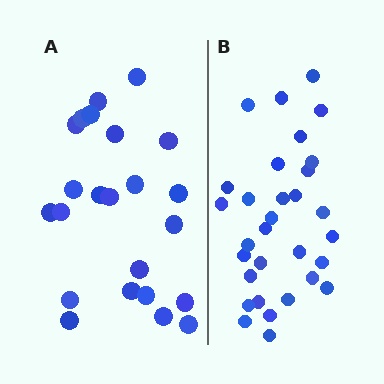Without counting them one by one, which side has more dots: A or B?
Region B (the right region) has more dots.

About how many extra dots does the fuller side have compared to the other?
Region B has roughly 8 or so more dots than region A.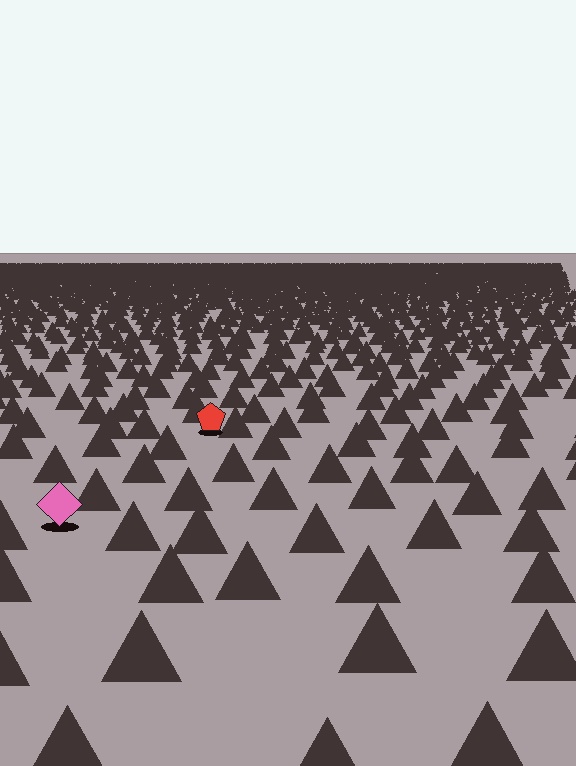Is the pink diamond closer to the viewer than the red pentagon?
Yes. The pink diamond is closer — you can tell from the texture gradient: the ground texture is coarser near it.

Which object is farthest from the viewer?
The red pentagon is farthest from the viewer. It appears smaller and the ground texture around it is denser.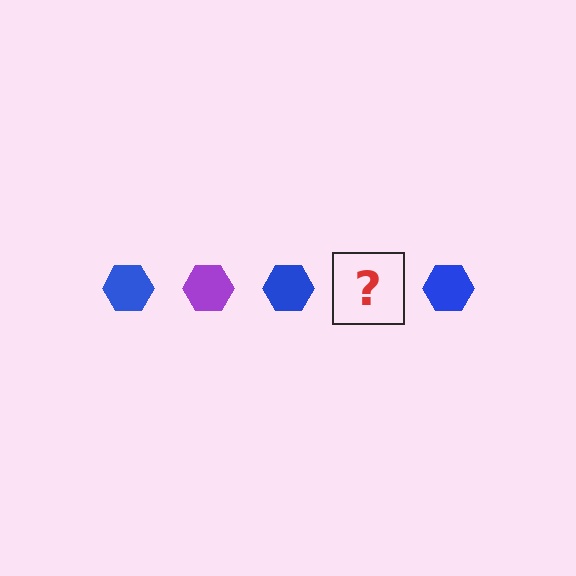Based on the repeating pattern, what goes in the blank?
The blank should be a purple hexagon.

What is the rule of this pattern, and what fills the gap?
The rule is that the pattern cycles through blue, purple hexagons. The gap should be filled with a purple hexagon.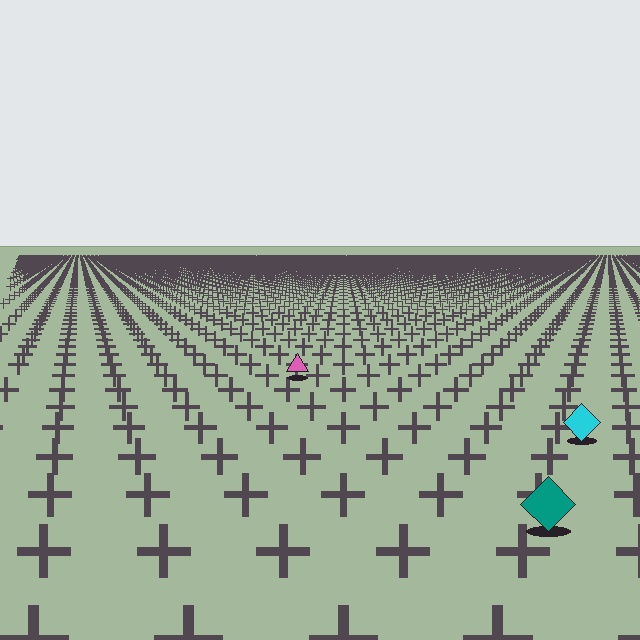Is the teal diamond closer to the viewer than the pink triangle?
Yes. The teal diamond is closer — you can tell from the texture gradient: the ground texture is coarser near it.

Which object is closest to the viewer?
The teal diamond is closest. The texture marks near it are larger and more spread out.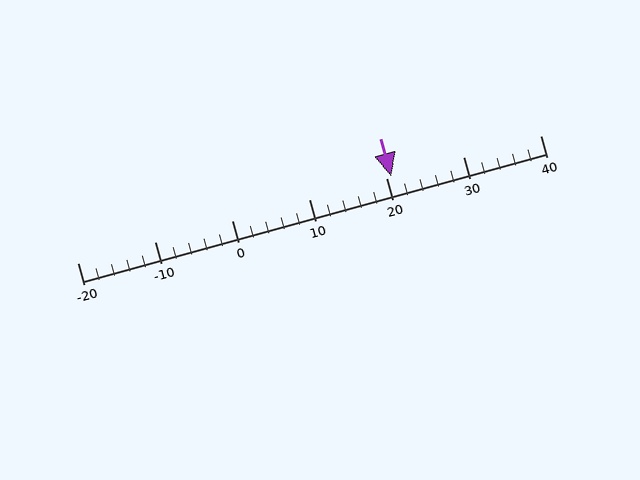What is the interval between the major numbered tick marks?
The major tick marks are spaced 10 units apart.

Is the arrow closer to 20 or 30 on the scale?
The arrow is closer to 20.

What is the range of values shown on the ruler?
The ruler shows values from -20 to 40.